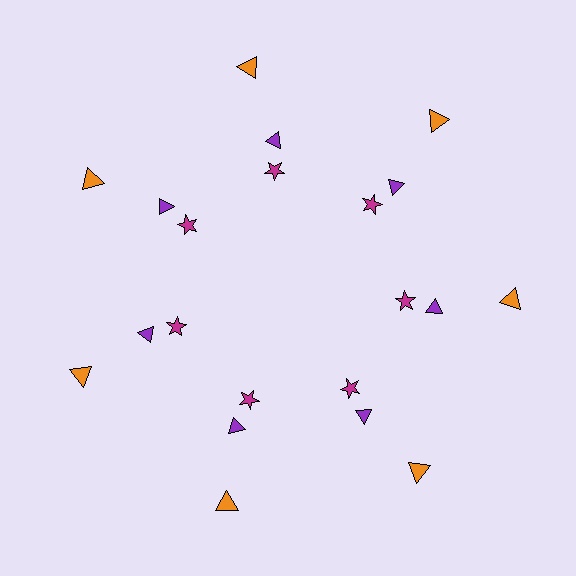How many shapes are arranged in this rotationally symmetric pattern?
There are 21 shapes, arranged in 7 groups of 3.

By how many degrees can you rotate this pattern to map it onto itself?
The pattern maps onto itself every 51 degrees of rotation.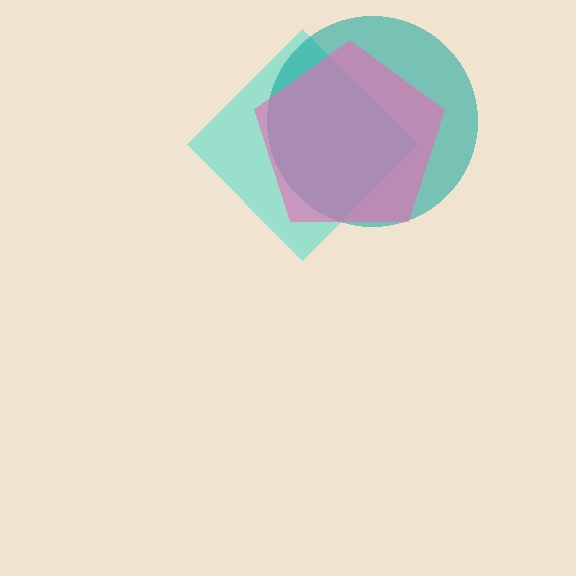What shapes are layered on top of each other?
The layered shapes are: a cyan diamond, a teal circle, a pink pentagon.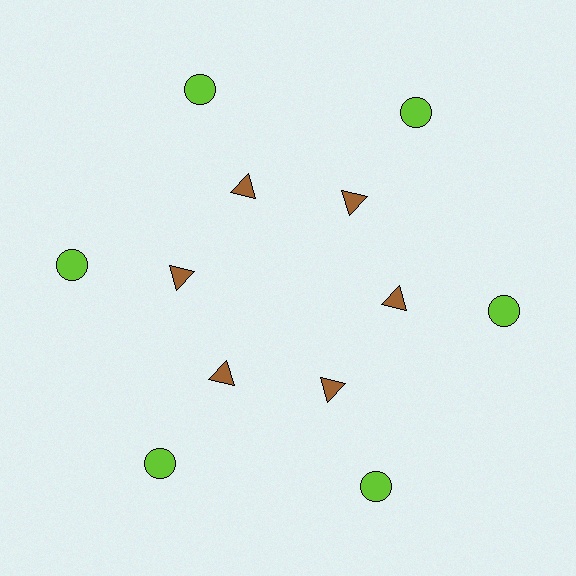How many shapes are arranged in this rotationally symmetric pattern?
There are 12 shapes, arranged in 6 groups of 2.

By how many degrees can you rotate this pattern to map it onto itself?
The pattern maps onto itself every 60 degrees of rotation.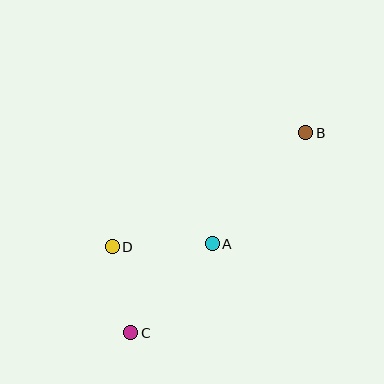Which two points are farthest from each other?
Points B and C are farthest from each other.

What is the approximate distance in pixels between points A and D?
The distance between A and D is approximately 100 pixels.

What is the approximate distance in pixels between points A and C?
The distance between A and C is approximately 121 pixels.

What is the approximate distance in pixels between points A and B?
The distance between A and B is approximately 145 pixels.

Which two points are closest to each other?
Points C and D are closest to each other.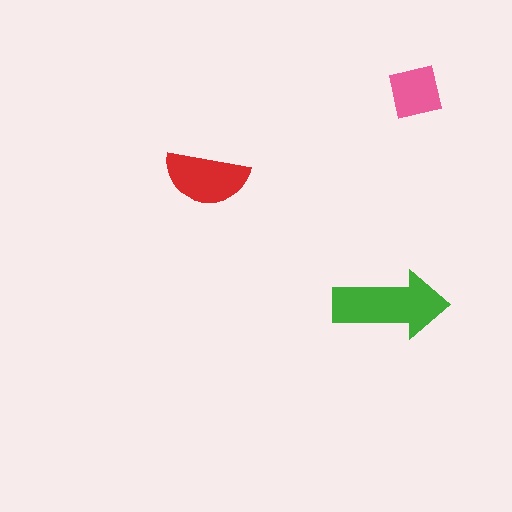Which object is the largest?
The green arrow.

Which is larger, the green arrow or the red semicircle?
The green arrow.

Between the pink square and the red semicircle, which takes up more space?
The red semicircle.